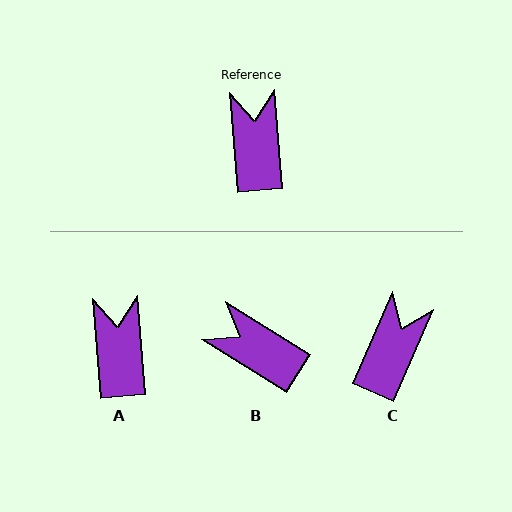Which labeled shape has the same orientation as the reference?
A.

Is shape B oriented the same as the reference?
No, it is off by about 53 degrees.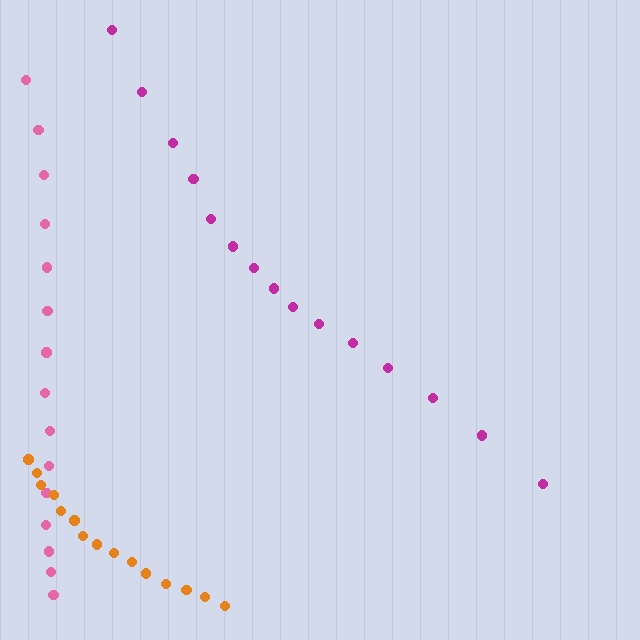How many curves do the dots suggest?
There are 3 distinct paths.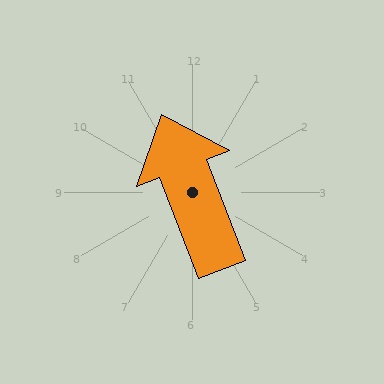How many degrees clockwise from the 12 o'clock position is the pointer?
Approximately 339 degrees.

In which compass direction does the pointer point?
North.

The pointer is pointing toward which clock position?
Roughly 11 o'clock.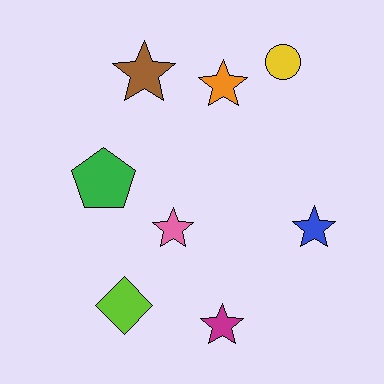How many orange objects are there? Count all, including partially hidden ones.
There is 1 orange object.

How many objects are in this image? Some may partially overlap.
There are 8 objects.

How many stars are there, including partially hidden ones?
There are 5 stars.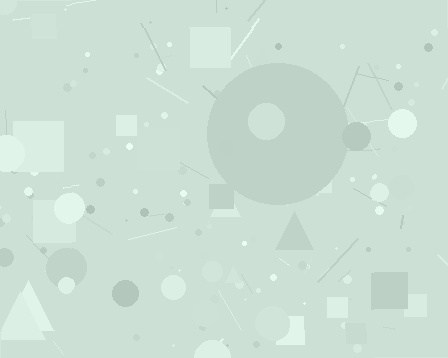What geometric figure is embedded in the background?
A circle is embedded in the background.